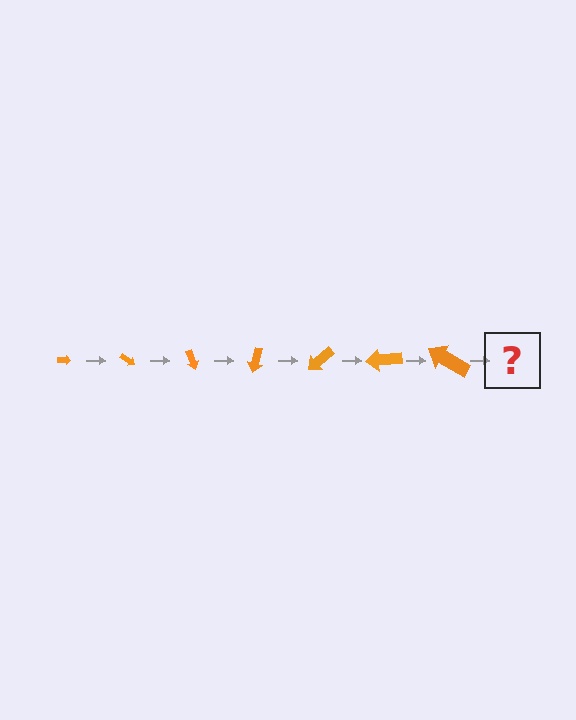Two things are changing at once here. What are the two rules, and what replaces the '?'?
The two rules are that the arrow grows larger each step and it rotates 35 degrees each step. The '?' should be an arrow, larger than the previous one and rotated 245 degrees from the start.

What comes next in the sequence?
The next element should be an arrow, larger than the previous one and rotated 245 degrees from the start.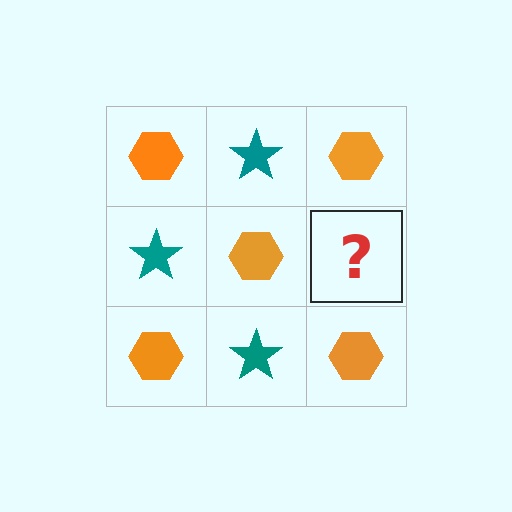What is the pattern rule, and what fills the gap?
The rule is that it alternates orange hexagon and teal star in a checkerboard pattern. The gap should be filled with a teal star.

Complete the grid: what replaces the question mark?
The question mark should be replaced with a teal star.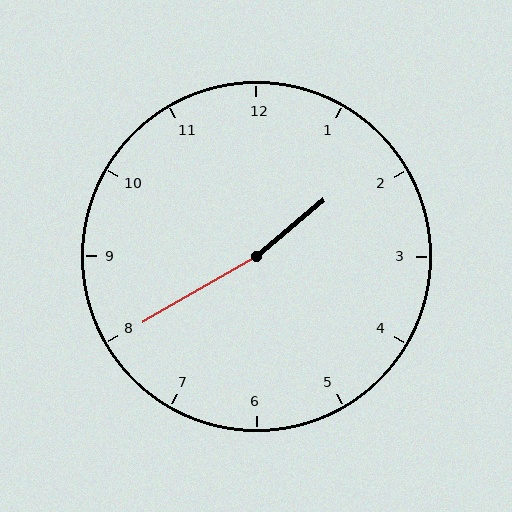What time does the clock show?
1:40.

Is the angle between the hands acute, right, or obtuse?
It is obtuse.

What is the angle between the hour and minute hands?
Approximately 170 degrees.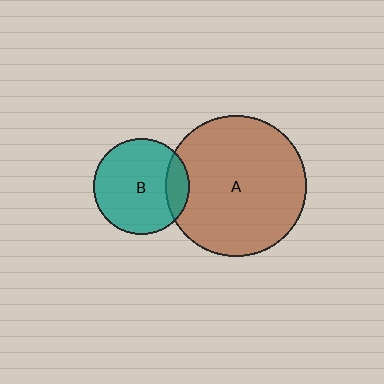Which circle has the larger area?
Circle A (brown).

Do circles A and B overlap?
Yes.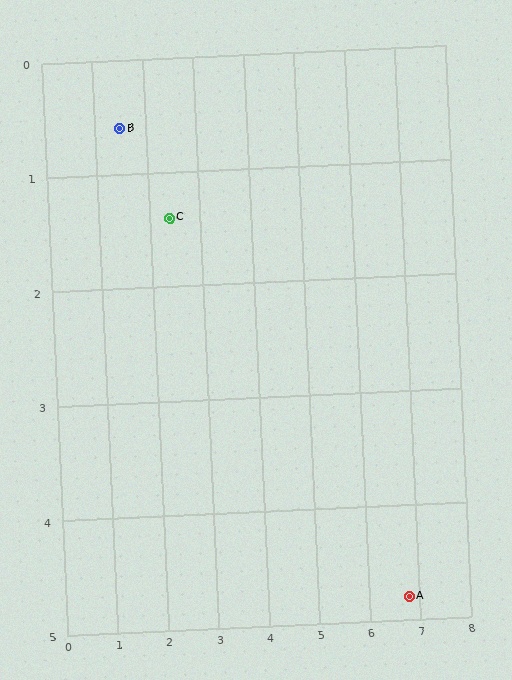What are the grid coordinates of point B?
Point B is at approximately (1.5, 0.6).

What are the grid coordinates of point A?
Point A is at approximately (6.8, 4.8).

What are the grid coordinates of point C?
Point C is at approximately (2.4, 1.4).